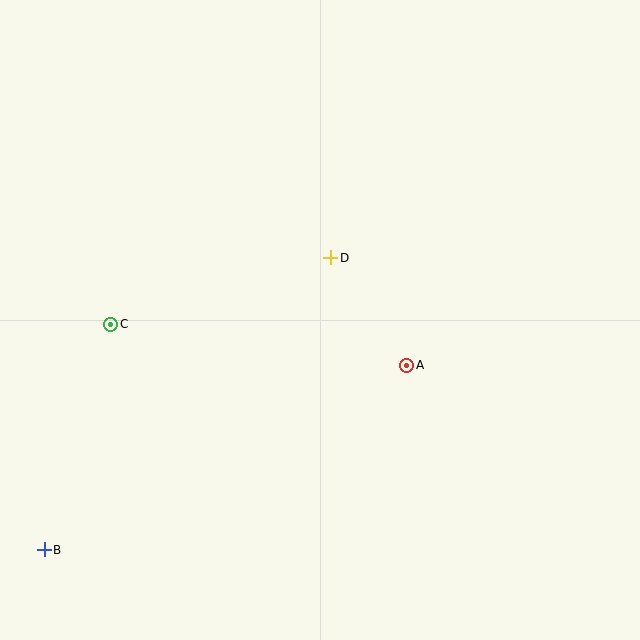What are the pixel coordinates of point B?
Point B is at (44, 550).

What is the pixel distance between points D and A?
The distance between D and A is 132 pixels.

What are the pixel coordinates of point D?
Point D is at (331, 258).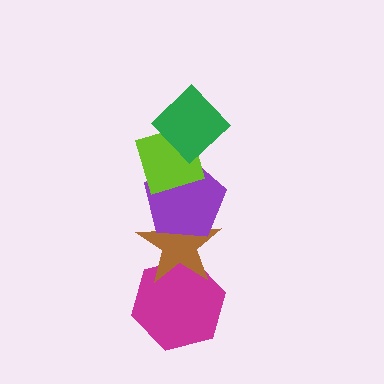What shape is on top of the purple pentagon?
The lime diamond is on top of the purple pentagon.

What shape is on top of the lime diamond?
The green diamond is on top of the lime diamond.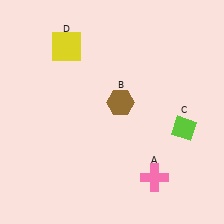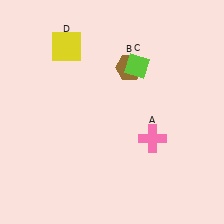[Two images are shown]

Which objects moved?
The objects that moved are: the pink cross (A), the brown hexagon (B), the lime diamond (C).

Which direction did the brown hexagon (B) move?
The brown hexagon (B) moved up.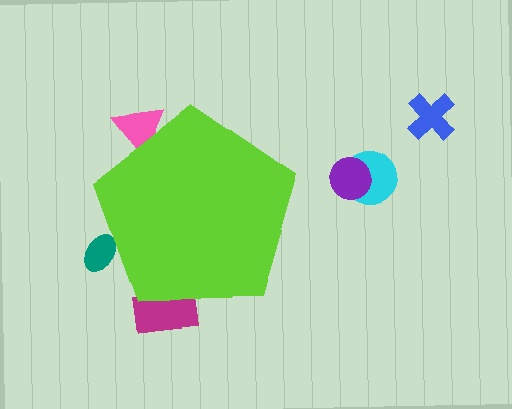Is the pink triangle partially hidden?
Yes, the pink triangle is partially hidden behind the lime pentagon.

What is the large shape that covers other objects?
A lime pentagon.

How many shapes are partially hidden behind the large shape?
3 shapes are partially hidden.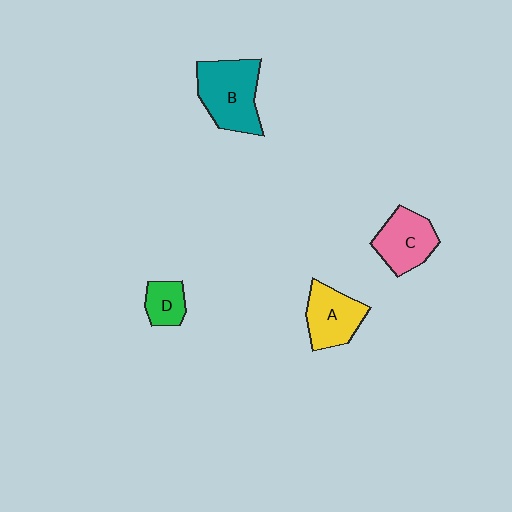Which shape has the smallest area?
Shape D (green).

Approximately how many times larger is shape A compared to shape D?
Approximately 1.8 times.